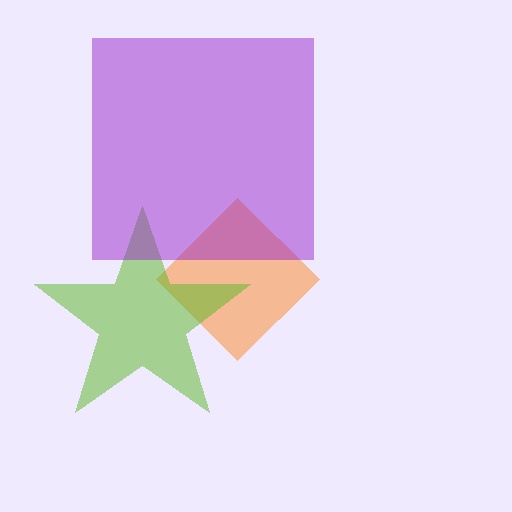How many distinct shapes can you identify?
There are 3 distinct shapes: an orange diamond, a lime star, a purple square.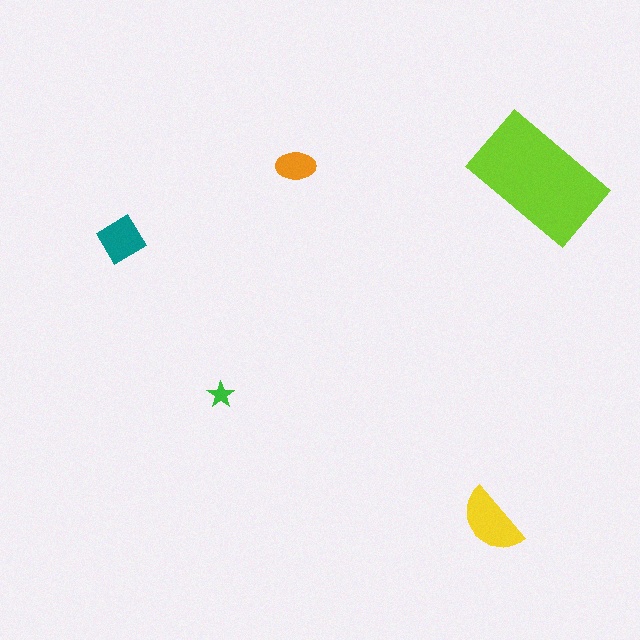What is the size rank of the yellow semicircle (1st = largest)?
2nd.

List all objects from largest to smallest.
The lime rectangle, the yellow semicircle, the teal diamond, the orange ellipse, the green star.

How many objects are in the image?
There are 5 objects in the image.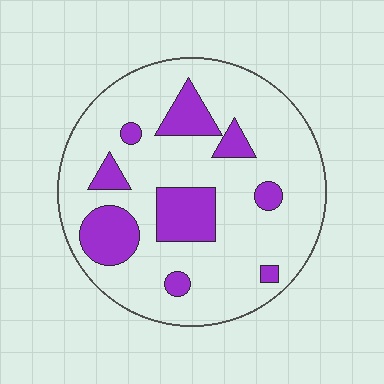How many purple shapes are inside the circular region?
9.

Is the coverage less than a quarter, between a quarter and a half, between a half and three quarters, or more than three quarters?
Less than a quarter.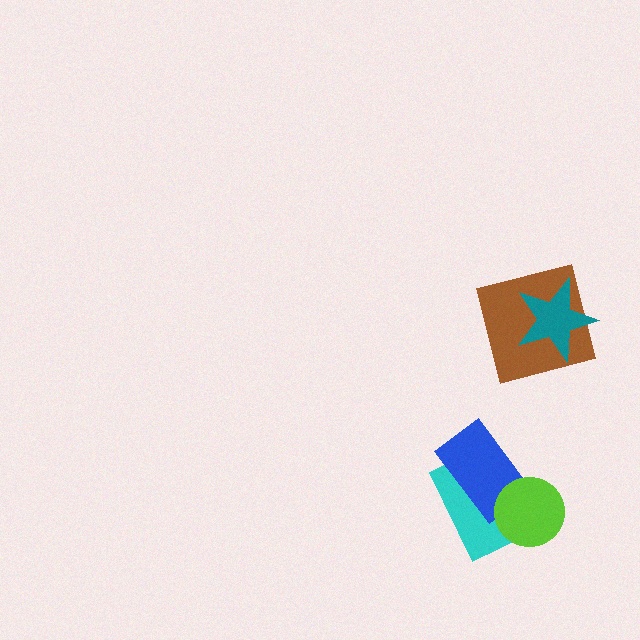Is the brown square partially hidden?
Yes, it is partially covered by another shape.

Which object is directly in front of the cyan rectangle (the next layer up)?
The blue rectangle is directly in front of the cyan rectangle.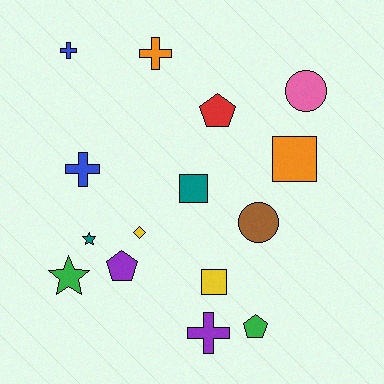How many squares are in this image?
There are 3 squares.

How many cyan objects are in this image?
There are no cyan objects.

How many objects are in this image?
There are 15 objects.